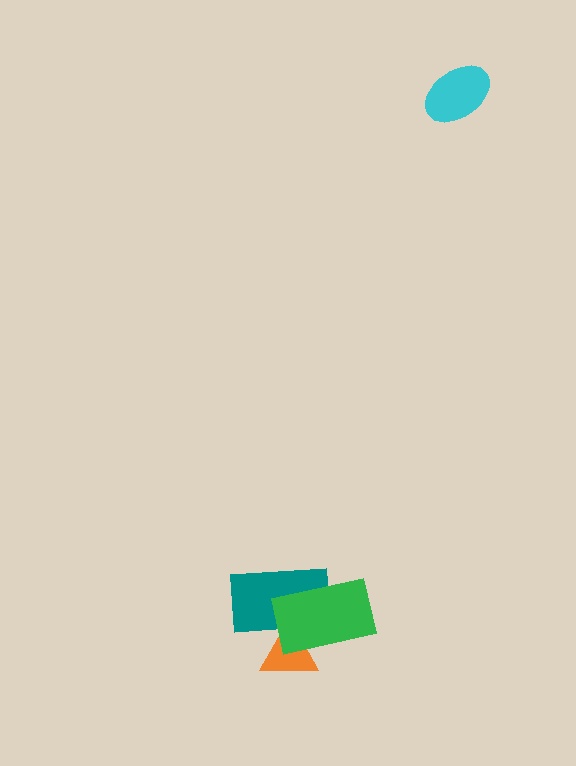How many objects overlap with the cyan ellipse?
0 objects overlap with the cyan ellipse.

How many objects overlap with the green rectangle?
2 objects overlap with the green rectangle.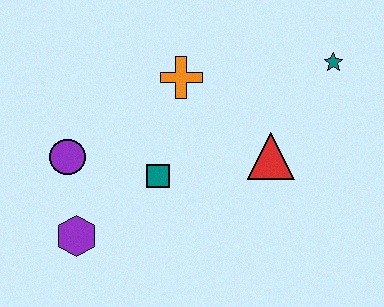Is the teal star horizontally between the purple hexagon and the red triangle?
No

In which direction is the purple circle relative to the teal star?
The purple circle is to the left of the teal star.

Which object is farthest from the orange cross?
The purple hexagon is farthest from the orange cross.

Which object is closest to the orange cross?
The teal square is closest to the orange cross.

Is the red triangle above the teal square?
Yes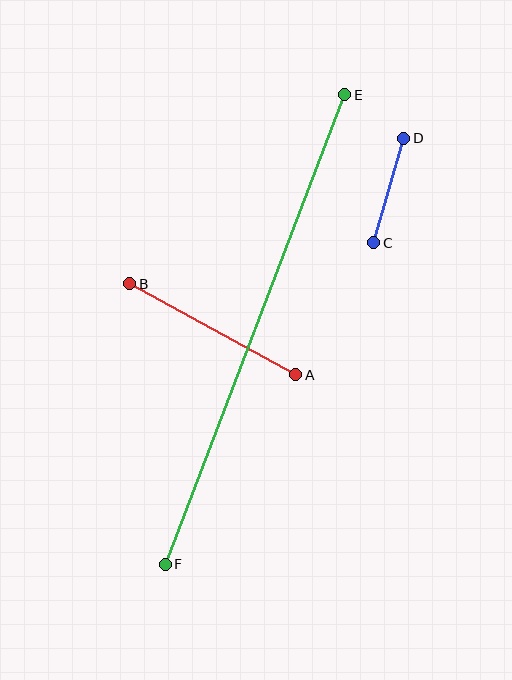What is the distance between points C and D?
The distance is approximately 109 pixels.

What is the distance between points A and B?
The distance is approximately 189 pixels.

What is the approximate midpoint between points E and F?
The midpoint is at approximately (255, 329) pixels.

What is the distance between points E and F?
The distance is approximately 503 pixels.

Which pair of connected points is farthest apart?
Points E and F are farthest apart.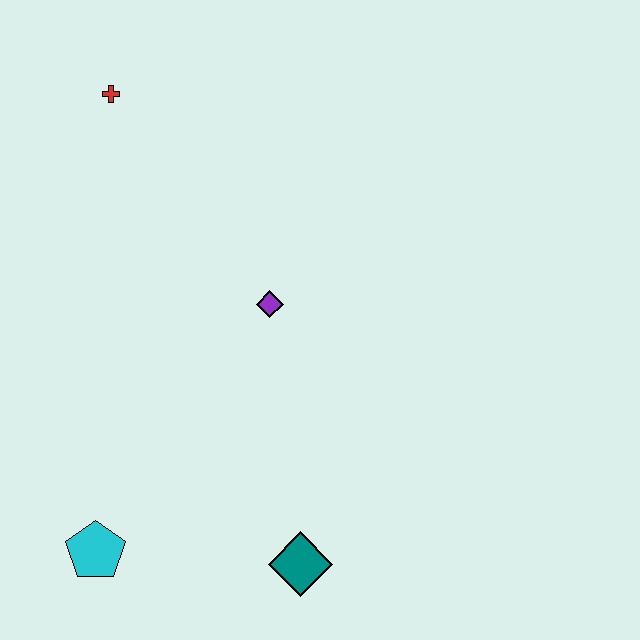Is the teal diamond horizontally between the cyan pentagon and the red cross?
No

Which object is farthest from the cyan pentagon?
The red cross is farthest from the cyan pentagon.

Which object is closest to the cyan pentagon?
The teal diamond is closest to the cyan pentagon.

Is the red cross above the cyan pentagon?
Yes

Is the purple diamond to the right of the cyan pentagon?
Yes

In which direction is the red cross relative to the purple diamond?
The red cross is above the purple diamond.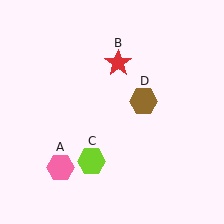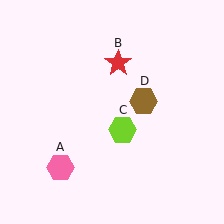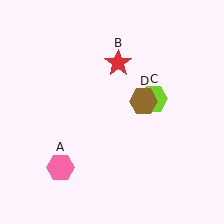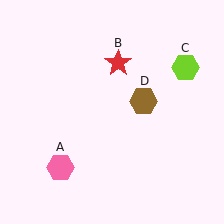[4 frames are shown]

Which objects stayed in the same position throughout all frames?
Pink hexagon (object A) and red star (object B) and brown hexagon (object D) remained stationary.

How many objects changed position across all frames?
1 object changed position: lime hexagon (object C).